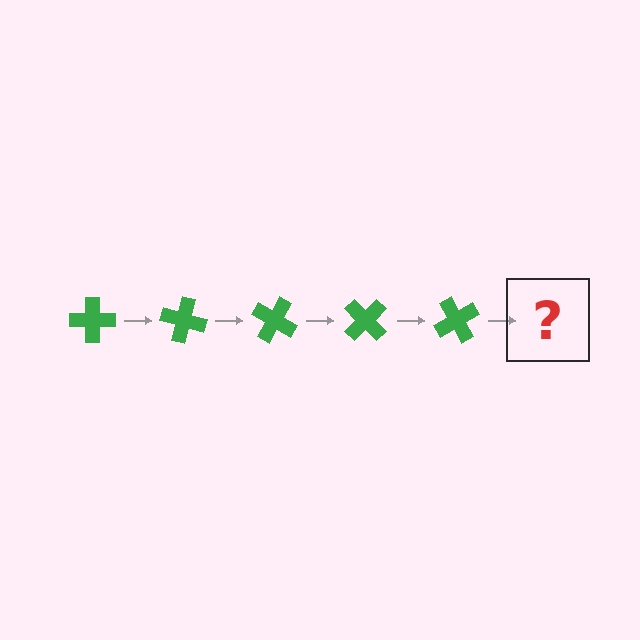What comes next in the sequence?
The next element should be a green cross rotated 75 degrees.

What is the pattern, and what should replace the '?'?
The pattern is that the cross rotates 15 degrees each step. The '?' should be a green cross rotated 75 degrees.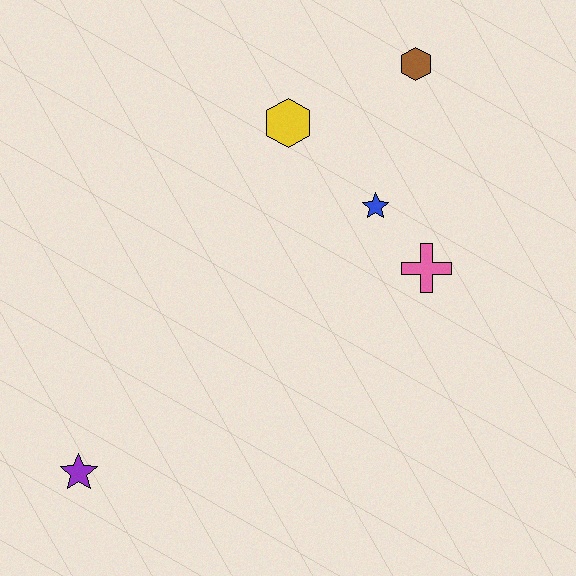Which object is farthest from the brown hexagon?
The purple star is farthest from the brown hexagon.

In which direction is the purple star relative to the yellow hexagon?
The purple star is below the yellow hexagon.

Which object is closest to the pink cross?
The blue star is closest to the pink cross.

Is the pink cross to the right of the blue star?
Yes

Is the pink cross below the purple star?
No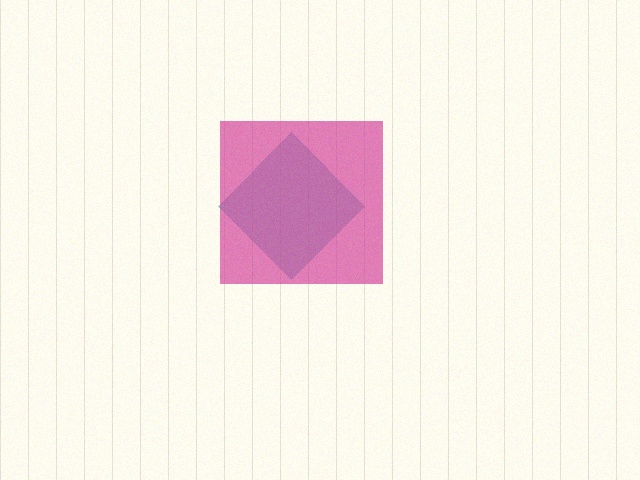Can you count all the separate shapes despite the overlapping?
Yes, there are 2 separate shapes.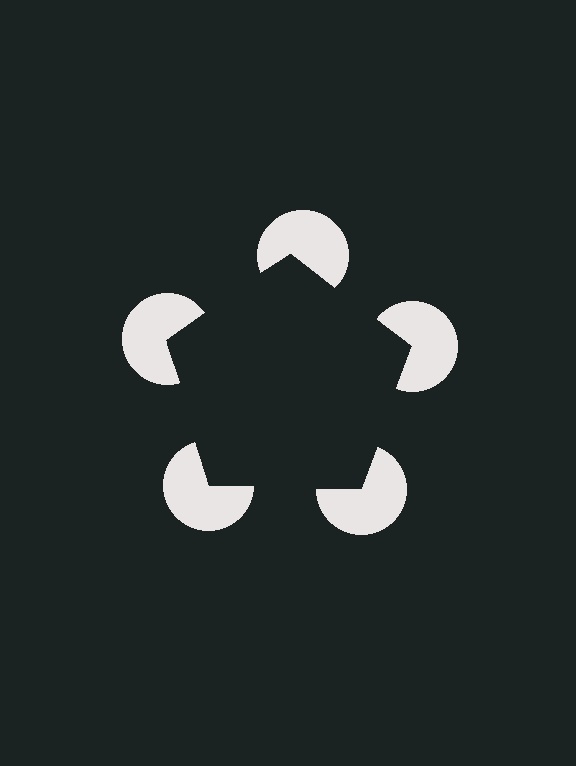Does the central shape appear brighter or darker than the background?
It typically appears slightly darker than the background, even though no actual brightness change is drawn.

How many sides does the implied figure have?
5 sides.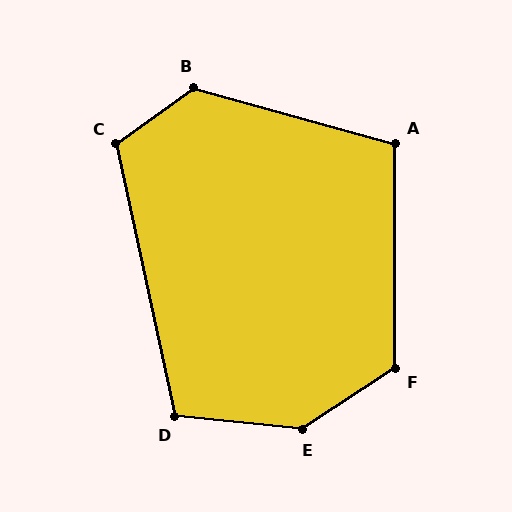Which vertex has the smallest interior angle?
A, at approximately 105 degrees.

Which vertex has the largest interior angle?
E, at approximately 141 degrees.